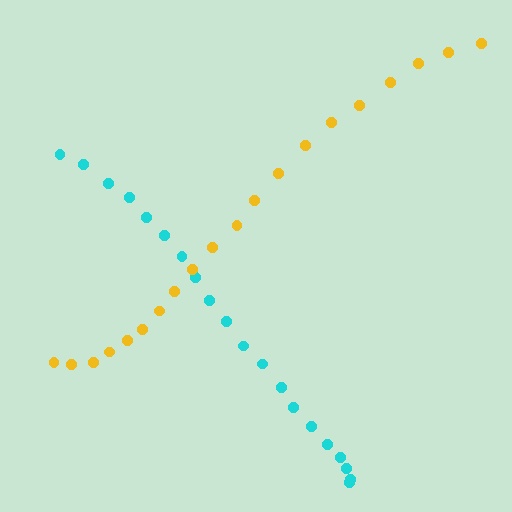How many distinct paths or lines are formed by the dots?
There are 2 distinct paths.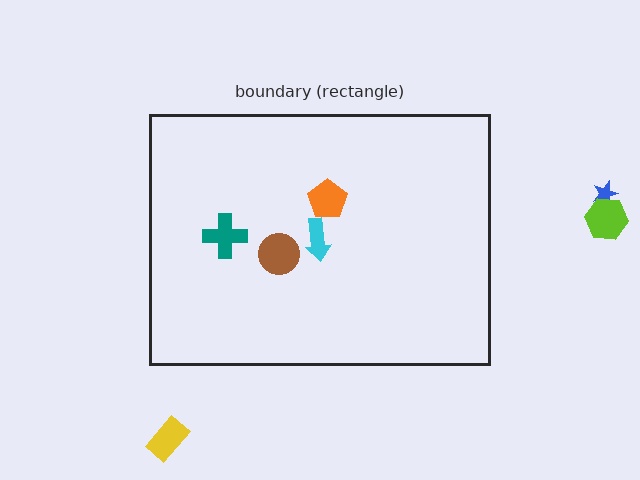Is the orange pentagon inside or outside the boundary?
Inside.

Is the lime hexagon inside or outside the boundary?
Outside.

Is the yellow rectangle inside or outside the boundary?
Outside.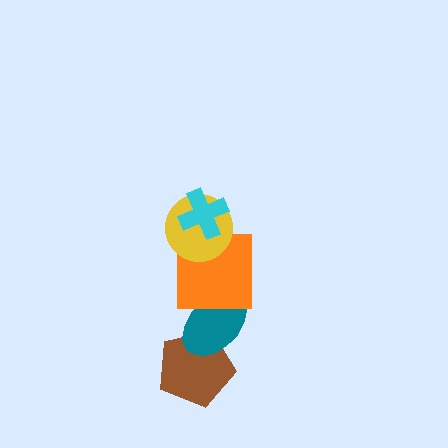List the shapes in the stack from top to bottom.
From top to bottom: the cyan cross, the yellow circle, the orange square, the teal ellipse, the brown pentagon.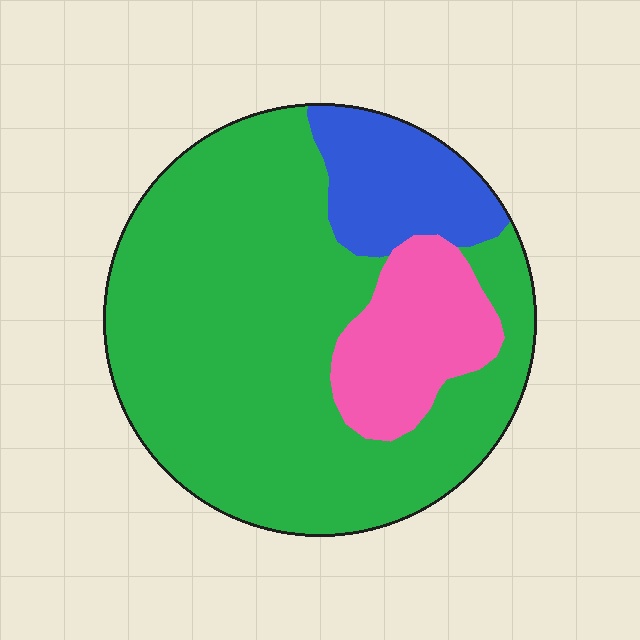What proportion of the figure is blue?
Blue covers about 15% of the figure.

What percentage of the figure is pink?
Pink takes up less than a sixth of the figure.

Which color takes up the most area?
Green, at roughly 70%.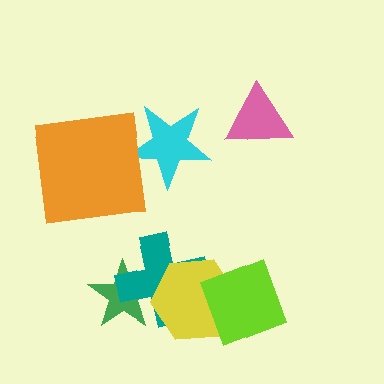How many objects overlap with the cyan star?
1 object overlaps with the cyan star.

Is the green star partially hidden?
Yes, it is partially covered by another shape.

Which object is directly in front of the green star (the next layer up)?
The teal cross is directly in front of the green star.